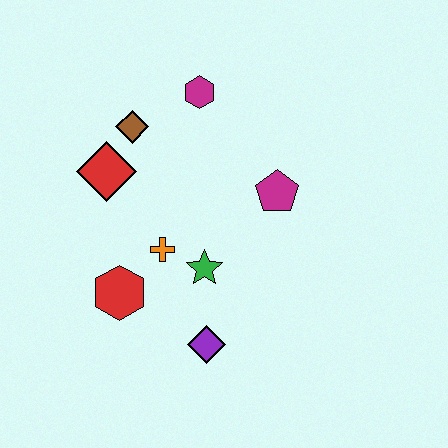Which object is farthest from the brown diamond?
The purple diamond is farthest from the brown diamond.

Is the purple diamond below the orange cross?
Yes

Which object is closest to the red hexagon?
The orange cross is closest to the red hexagon.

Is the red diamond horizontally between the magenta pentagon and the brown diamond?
No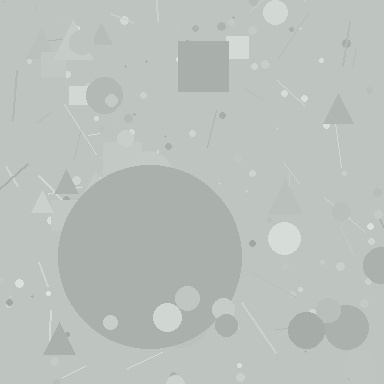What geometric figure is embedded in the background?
A circle is embedded in the background.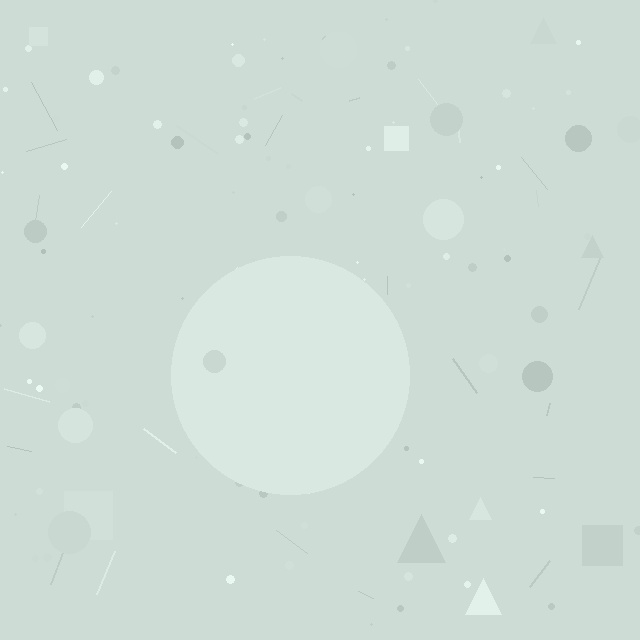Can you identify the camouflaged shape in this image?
The camouflaged shape is a circle.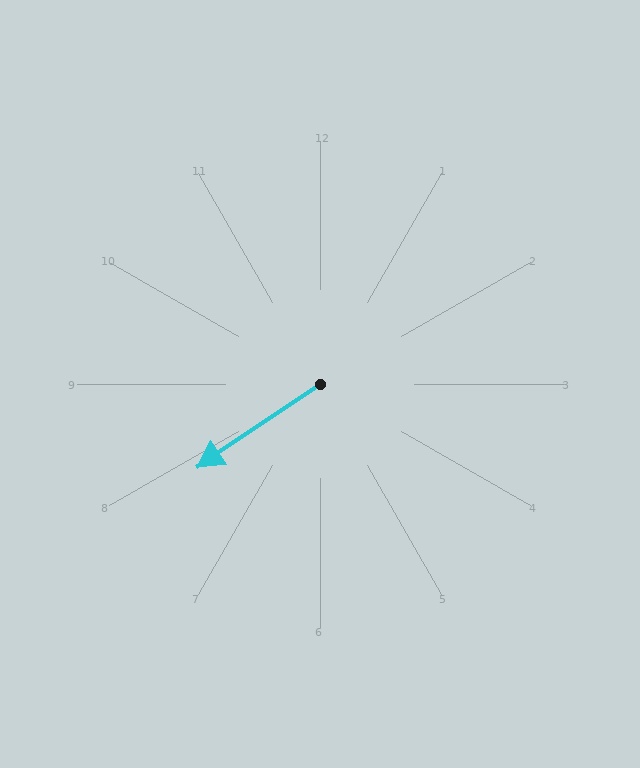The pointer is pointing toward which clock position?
Roughly 8 o'clock.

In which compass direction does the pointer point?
Southwest.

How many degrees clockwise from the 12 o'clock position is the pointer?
Approximately 236 degrees.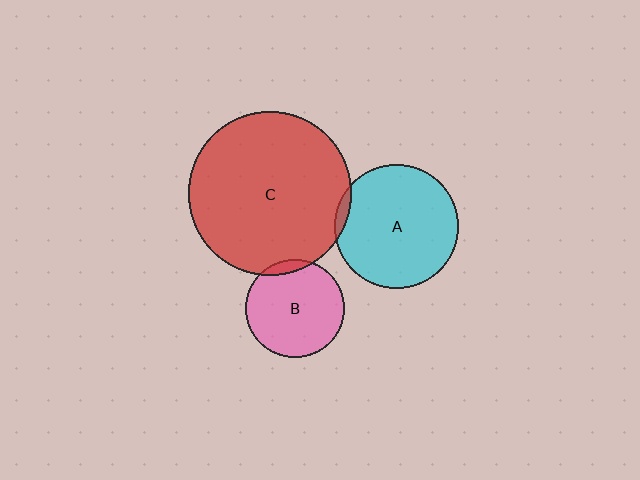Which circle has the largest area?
Circle C (red).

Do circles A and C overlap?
Yes.